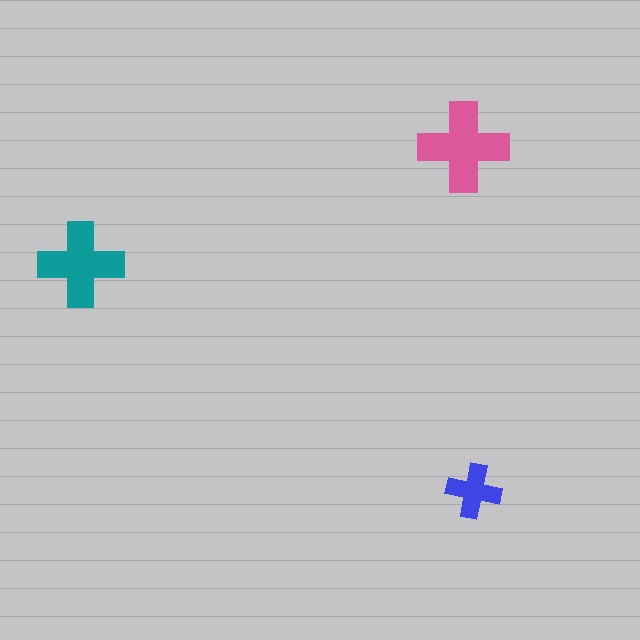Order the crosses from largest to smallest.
the pink one, the teal one, the blue one.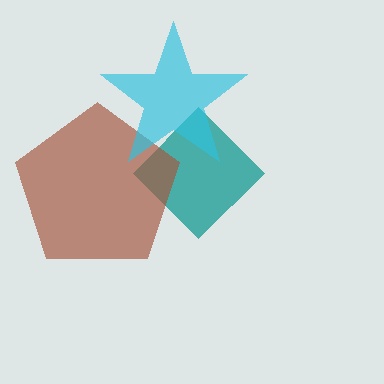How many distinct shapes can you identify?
There are 3 distinct shapes: a teal diamond, a brown pentagon, a cyan star.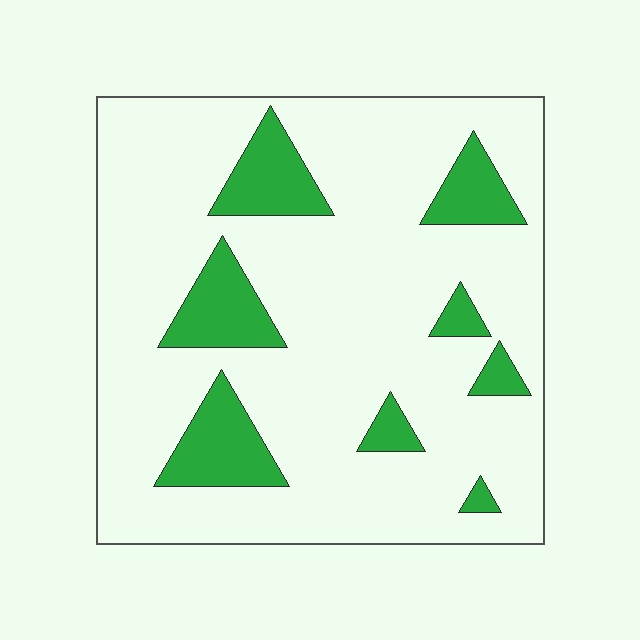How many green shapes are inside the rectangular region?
8.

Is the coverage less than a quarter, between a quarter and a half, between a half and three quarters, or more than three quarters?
Less than a quarter.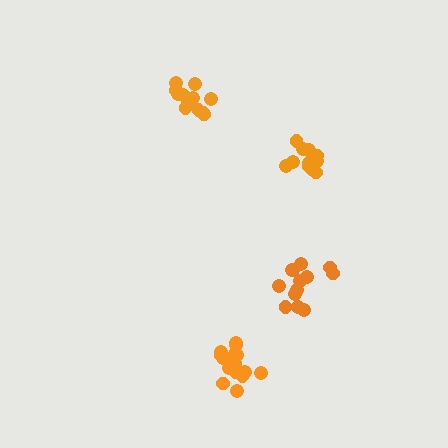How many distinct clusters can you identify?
There are 4 distinct clusters.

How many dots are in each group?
Group 1: 15 dots, Group 2: 12 dots, Group 3: 13 dots, Group 4: 12 dots (52 total).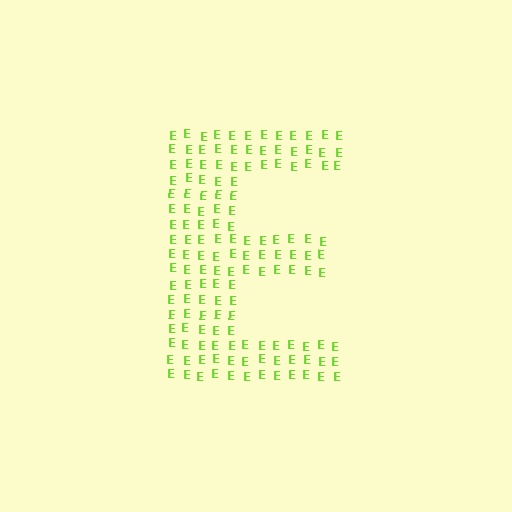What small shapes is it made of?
It is made of small letter E's.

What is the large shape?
The large shape is the letter E.